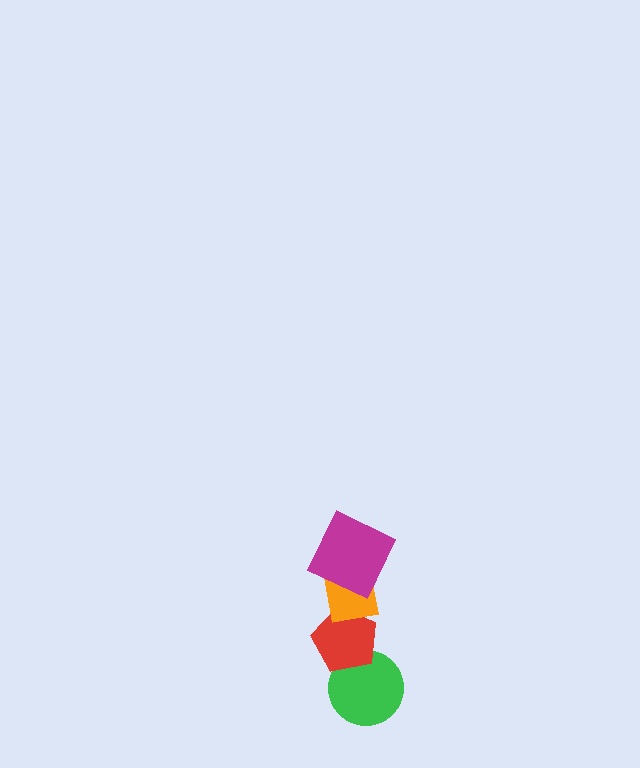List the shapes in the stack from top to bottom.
From top to bottom: the magenta square, the orange square, the red pentagon, the green circle.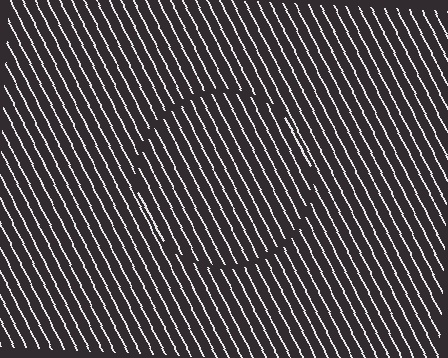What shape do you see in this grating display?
An illusory circle. The interior of the shape contains the same grating, shifted by half a period — the contour is defined by the phase discontinuity where line-ends from the inner and outer gratings abut.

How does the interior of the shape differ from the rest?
The interior of the shape contains the same grating, shifted by half a period — the contour is defined by the phase discontinuity where line-ends from the inner and outer gratings abut.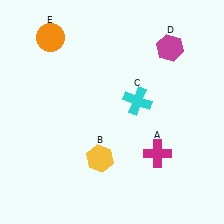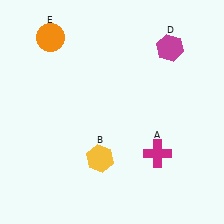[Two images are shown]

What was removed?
The cyan cross (C) was removed in Image 2.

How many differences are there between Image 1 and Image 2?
There is 1 difference between the two images.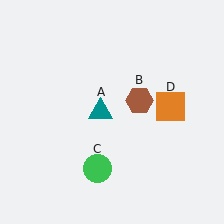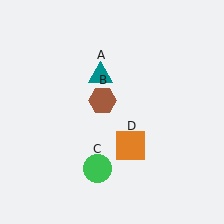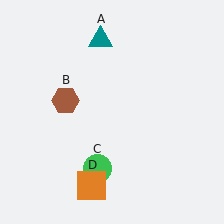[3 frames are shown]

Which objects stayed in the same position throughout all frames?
Green circle (object C) remained stationary.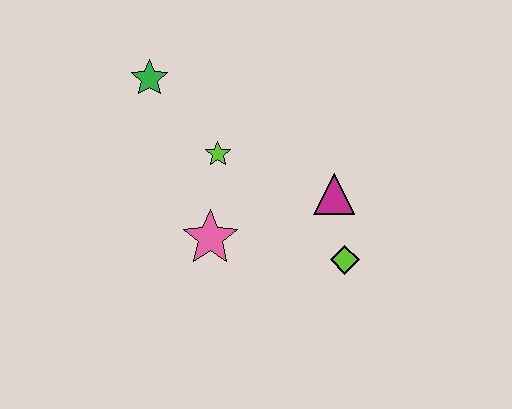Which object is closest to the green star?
The lime star is closest to the green star.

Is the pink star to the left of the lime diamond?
Yes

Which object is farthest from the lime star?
The lime diamond is farthest from the lime star.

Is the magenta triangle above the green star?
No